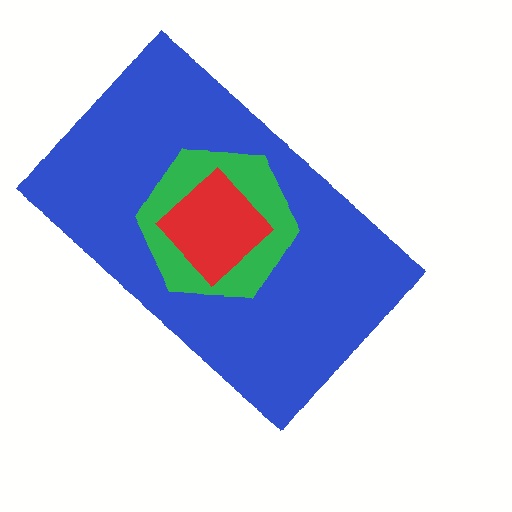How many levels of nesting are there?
3.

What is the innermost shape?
The red diamond.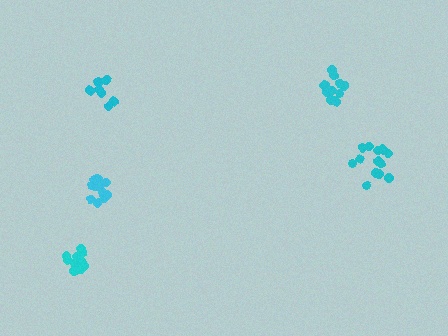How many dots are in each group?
Group 1: 8 dots, Group 2: 14 dots, Group 3: 14 dots, Group 4: 11 dots, Group 5: 13 dots (60 total).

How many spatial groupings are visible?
There are 5 spatial groupings.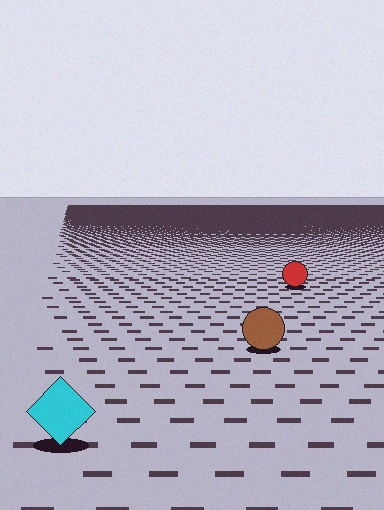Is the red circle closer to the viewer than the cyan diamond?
No. The cyan diamond is closer — you can tell from the texture gradient: the ground texture is coarser near it.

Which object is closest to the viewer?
The cyan diamond is closest. The texture marks near it are larger and more spread out.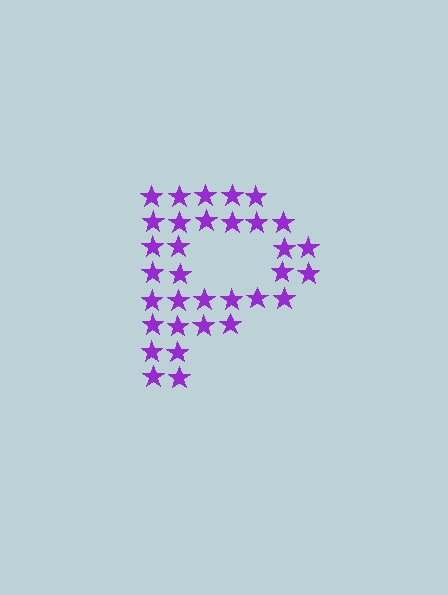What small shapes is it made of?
It is made of small stars.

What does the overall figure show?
The overall figure shows the letter P.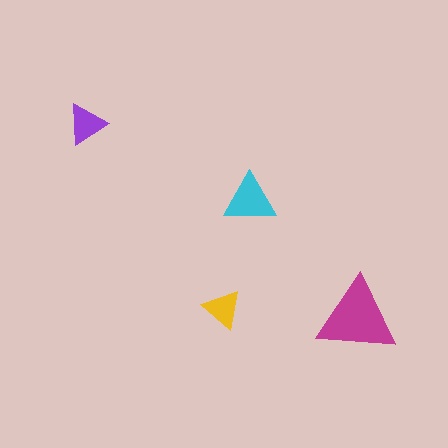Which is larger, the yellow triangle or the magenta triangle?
The magenta one.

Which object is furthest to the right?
The magenta triangle is rightmost.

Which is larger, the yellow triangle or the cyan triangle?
The cyan one.